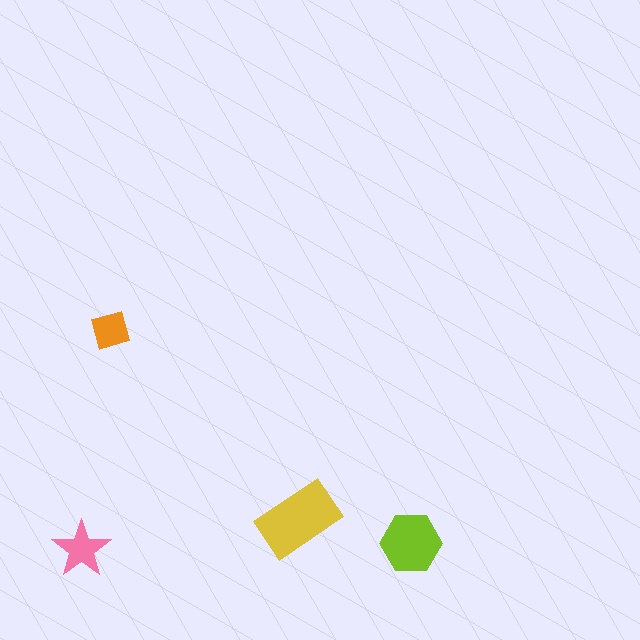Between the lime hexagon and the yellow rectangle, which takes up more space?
The yellow rectangle.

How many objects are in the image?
There are 4 objects in the image.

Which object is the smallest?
The orange diamond.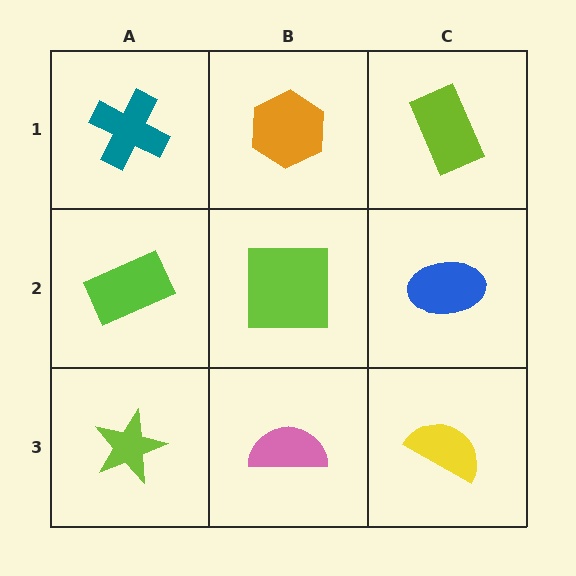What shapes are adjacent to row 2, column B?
An orange hexagon (row 1, column B), a pink semicircle (row 3, column B), a lime rectangle (row 2, column A), a blue ellipse (row 2, column C).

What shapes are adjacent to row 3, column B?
A lime square (row 2, column B), a lime star (row 3, column A), a yellow semicircle (row 3, column C).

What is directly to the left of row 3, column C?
A pink semicircle.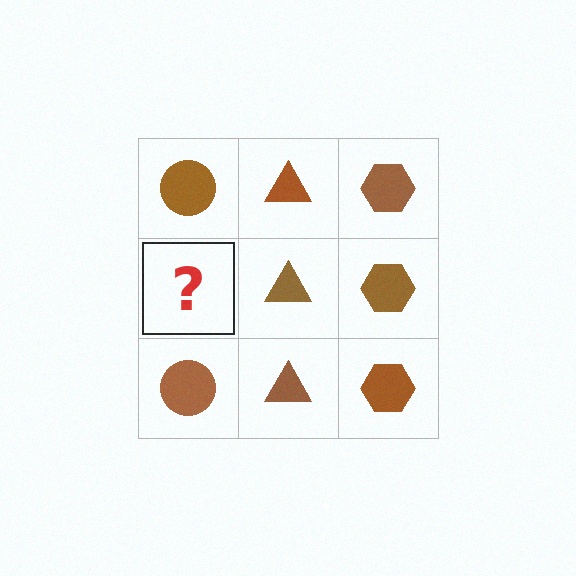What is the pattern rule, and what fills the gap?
The rule is that each column has a consistent shape. The gap should be filled with a brown circle.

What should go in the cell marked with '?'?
The missing cell should contain a brown circle.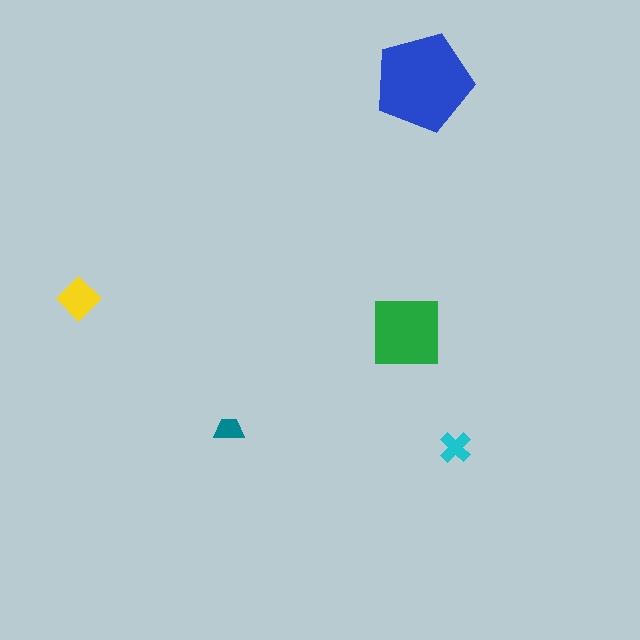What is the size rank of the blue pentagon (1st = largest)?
1st.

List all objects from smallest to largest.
The teal trapezoid, the cyan cross, the yellow diamond, the green square, the blue pentagon.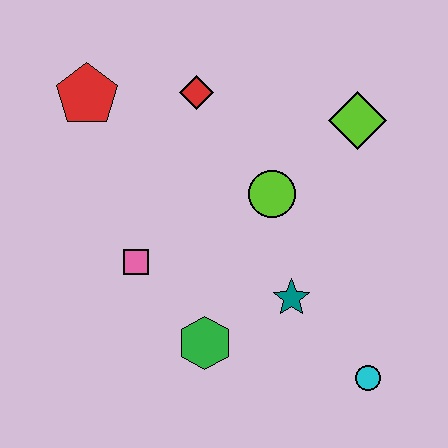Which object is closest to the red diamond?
The red pentagon is closest to the red diamond.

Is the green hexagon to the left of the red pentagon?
No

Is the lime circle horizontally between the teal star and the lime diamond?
No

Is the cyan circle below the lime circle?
Yes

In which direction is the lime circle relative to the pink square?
The lime circle is to the right of the pink square.